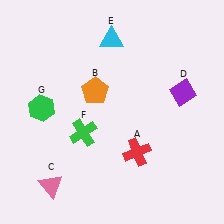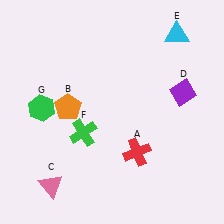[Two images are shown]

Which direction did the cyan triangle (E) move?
The cyan triangle (E) moved right.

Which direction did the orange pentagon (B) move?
The orange pentagon (B) moved left.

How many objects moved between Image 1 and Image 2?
2 objects moved between the two images.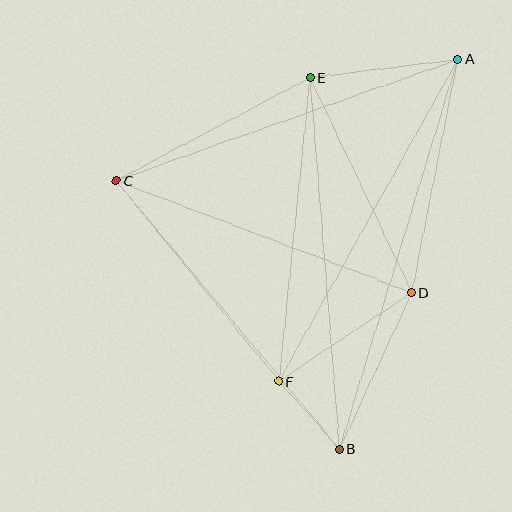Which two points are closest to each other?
Points B and F are closest to each other.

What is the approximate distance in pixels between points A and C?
The distance between A and C is approximately 362 pixels.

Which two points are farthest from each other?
Points A and B are farthest from each other.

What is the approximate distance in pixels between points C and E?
The distance between C and E is approximately 219 pixels.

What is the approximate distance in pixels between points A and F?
The distance between A and F is approximately 368 pixels.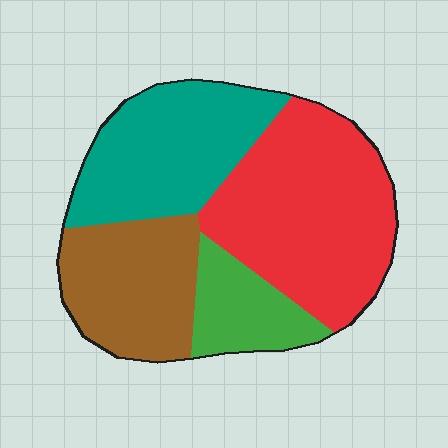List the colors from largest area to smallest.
From largest to smallest: red, teal, brown, green.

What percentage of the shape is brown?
Brown takes up about one quarter (1/4) of the shape.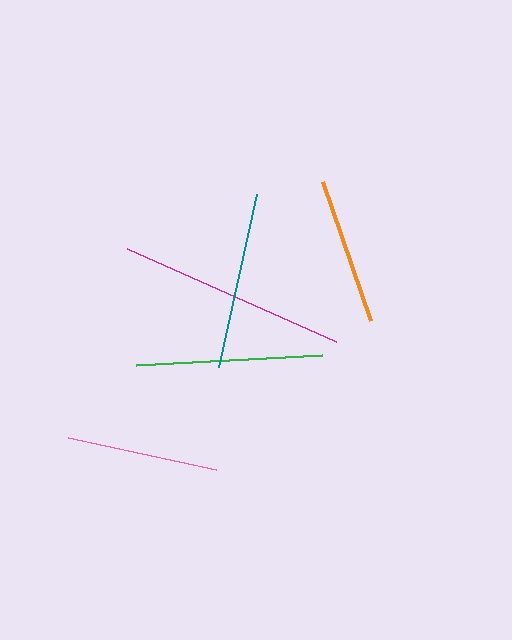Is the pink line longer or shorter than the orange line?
The pink line is longer than the orange line.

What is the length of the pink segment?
The pink segment is approximately 152 pixels long.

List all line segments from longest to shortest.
From longest to shortest: magenta, green, teal, pink, orange.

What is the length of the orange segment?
The orange segment is approximately 147 pixels long.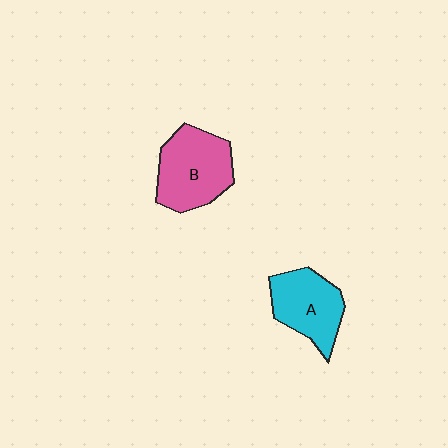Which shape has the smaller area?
Shape A (cyan).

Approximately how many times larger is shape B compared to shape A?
Approximately 1.2 times.